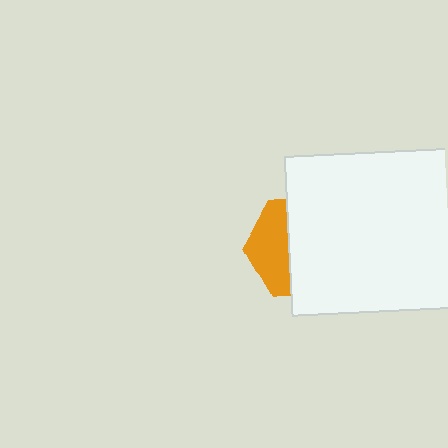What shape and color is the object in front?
The object in front is a white rectangle.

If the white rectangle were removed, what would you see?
You would see the complete orange hexagon.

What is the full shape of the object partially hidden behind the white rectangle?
The partially hidden object is an orange hexagon.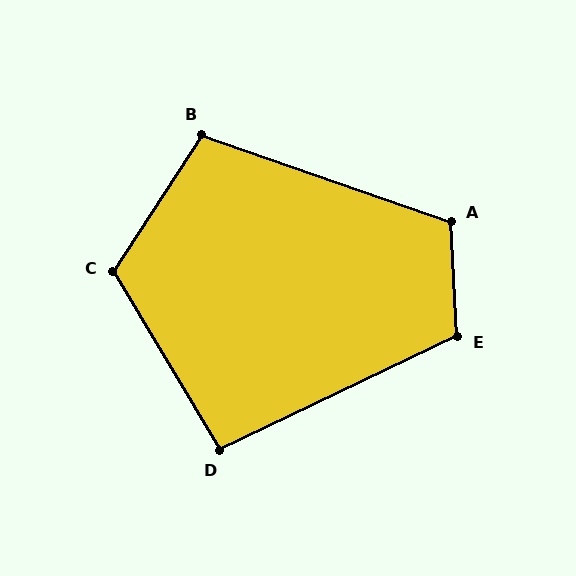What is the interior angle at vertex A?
Approximately 112 degrees (obtuse).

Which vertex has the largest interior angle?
C, at approximately 116 degrees.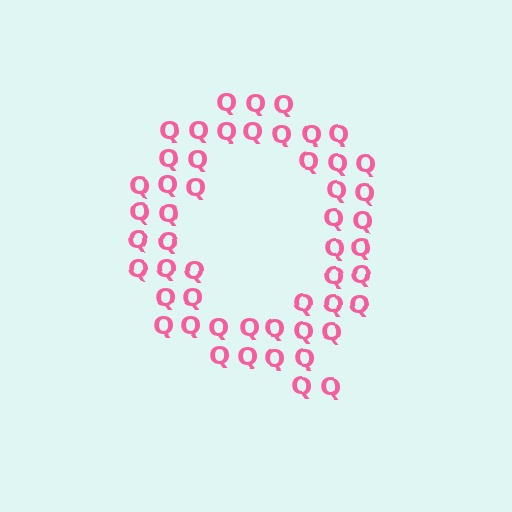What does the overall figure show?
The overall figure shows the letter Q.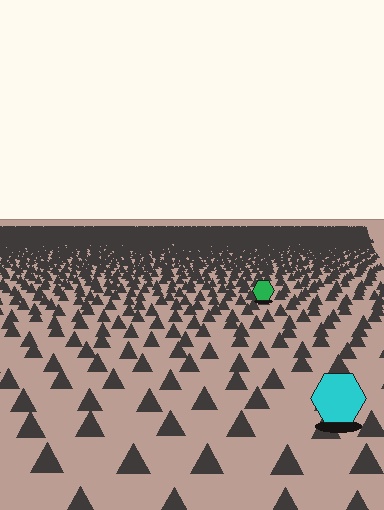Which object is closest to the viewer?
The cyan hexagon is closest. The texture marks near it are larger and more spread out.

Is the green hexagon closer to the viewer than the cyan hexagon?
No. The cyan hexagon is closer — you can tell from the texture gradient: the ground texture is coarser near it.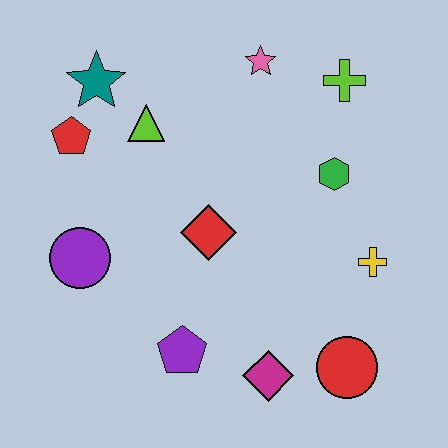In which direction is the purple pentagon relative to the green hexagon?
The purple pentagon is below the green hexagon.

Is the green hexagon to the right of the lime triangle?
Yes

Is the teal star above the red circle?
Yes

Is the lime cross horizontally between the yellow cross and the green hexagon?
Yes